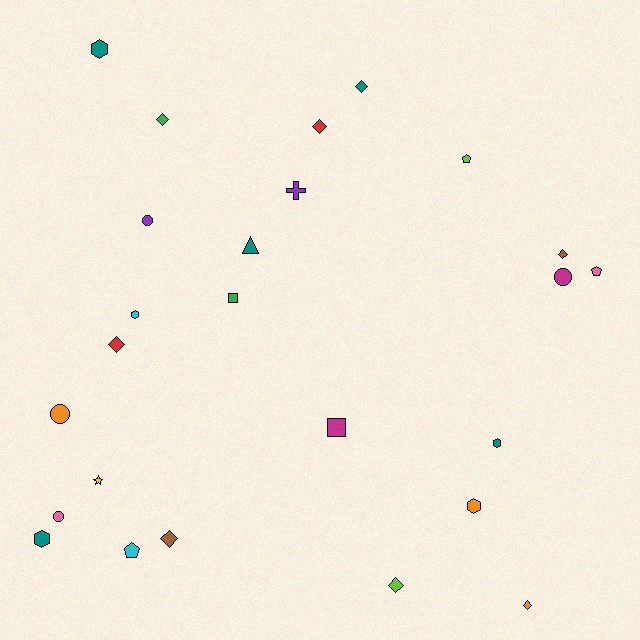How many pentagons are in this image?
There are 3 pentagons.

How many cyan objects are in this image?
There are 2 cyan objects.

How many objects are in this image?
There are 25 objects.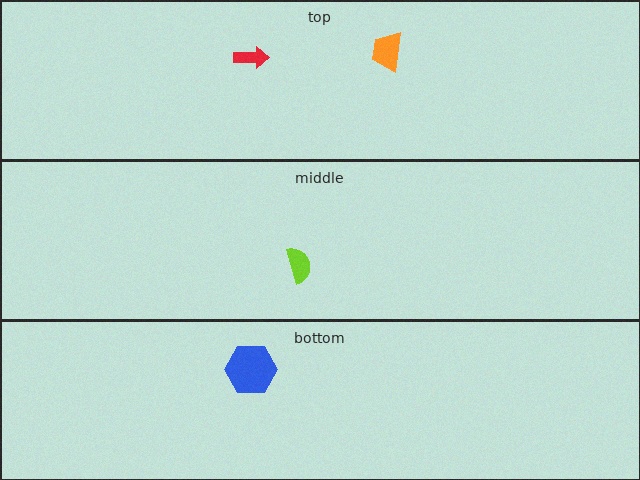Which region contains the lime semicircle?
The middle region.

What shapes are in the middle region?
The lime semicircle.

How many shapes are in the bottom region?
1.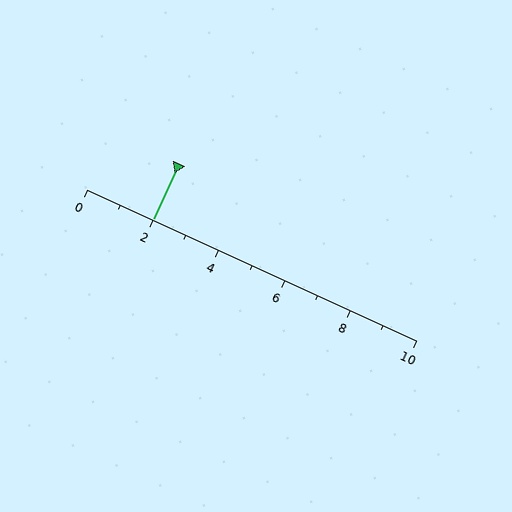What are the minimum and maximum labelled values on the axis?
The axis runs from 0 to 10.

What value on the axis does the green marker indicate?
The marker indicates approximately 2.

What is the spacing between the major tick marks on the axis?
The major ticks are spaced 2 apart.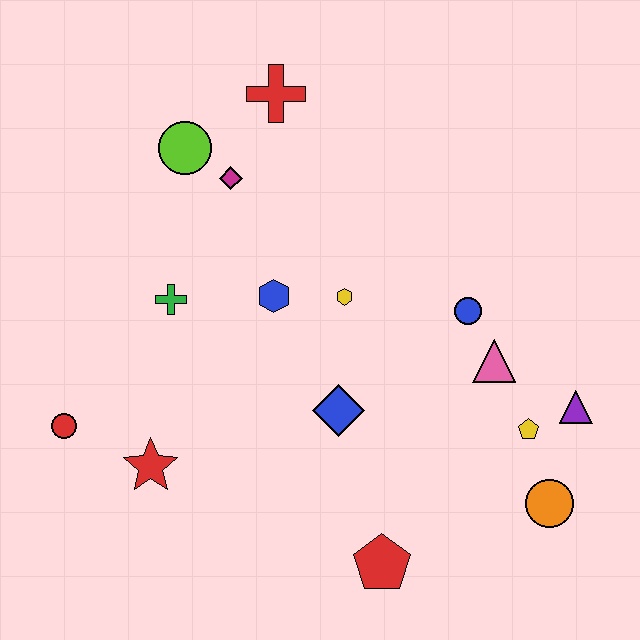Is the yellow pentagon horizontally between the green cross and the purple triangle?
Yes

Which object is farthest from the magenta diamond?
The orange circle is farthest from the magenta diamond.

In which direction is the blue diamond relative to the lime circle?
The blue diamond is below the lime circle.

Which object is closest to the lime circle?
The magenta diamond is closest to the lime circle.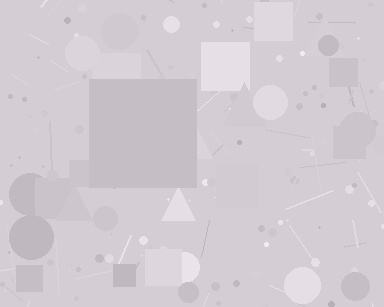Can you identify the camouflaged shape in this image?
The camouflaged shape is a square.